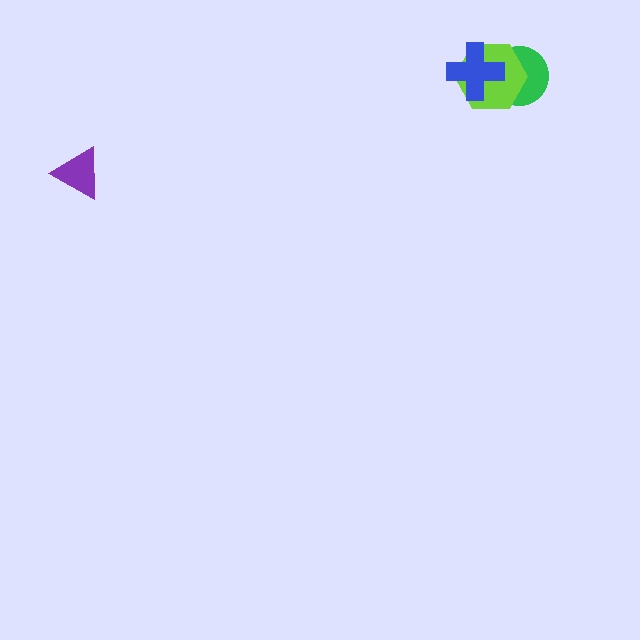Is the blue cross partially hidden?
No, no other shape covers it.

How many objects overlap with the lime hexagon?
2 objects overlap with the lime hexagon.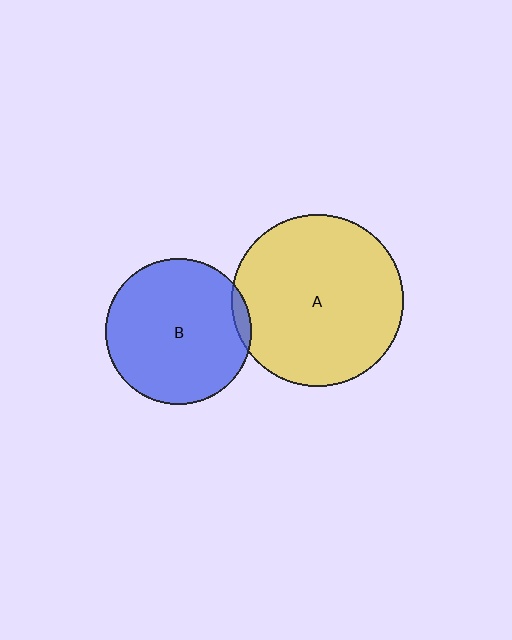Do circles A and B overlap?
Yes.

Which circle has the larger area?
Circle A (yellow).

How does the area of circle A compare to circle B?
Approximately 1.4 times.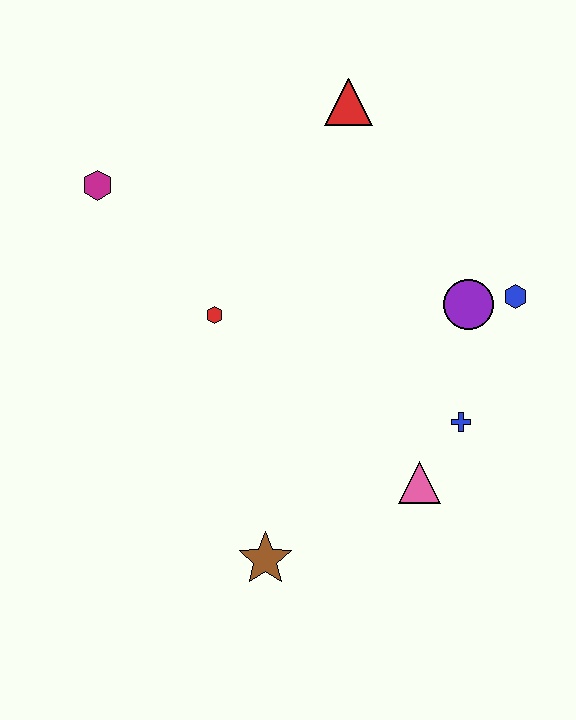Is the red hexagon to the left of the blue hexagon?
Yes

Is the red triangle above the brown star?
Yes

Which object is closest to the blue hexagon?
The purple circle is closest to the blue hexagon.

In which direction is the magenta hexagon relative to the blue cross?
The magenta hexagon is to the left of the blue cross.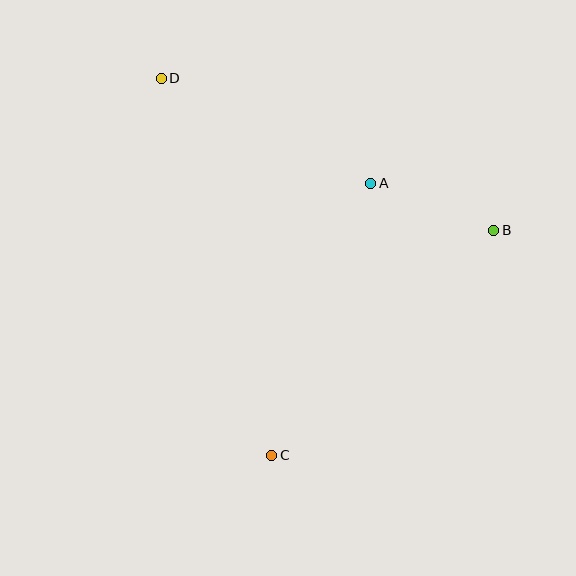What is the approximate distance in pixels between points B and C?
The distance between B and C is approximately 316 pixels.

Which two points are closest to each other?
Points A and B are closest to each other.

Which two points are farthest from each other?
Points C and D are farthest from each other.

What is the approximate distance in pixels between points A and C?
The distance between A and C is approximately 289 pixels.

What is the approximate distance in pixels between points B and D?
The distance between B and D is approximately 366 pixels.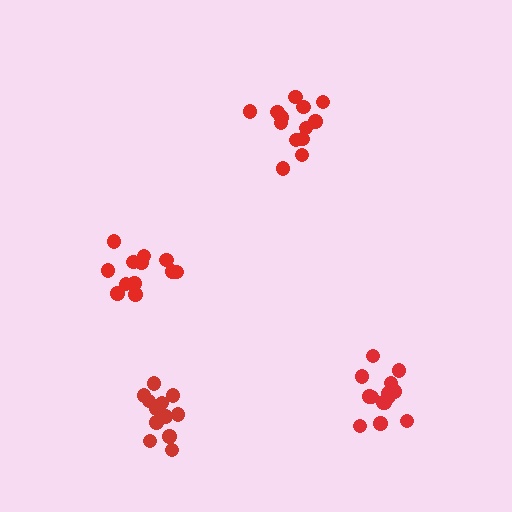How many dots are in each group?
Group 1: 12 dots, Group 2: 12 dots, Group 3: 14 dots, Group 4: 13 dots (51 total).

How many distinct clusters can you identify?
There are 4 distinct clusters.